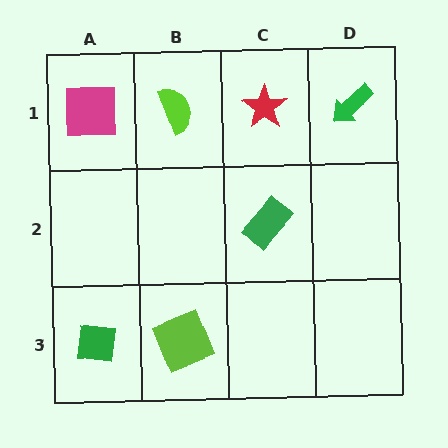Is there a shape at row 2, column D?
No, that cell is empty.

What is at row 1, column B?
A lime semicircle.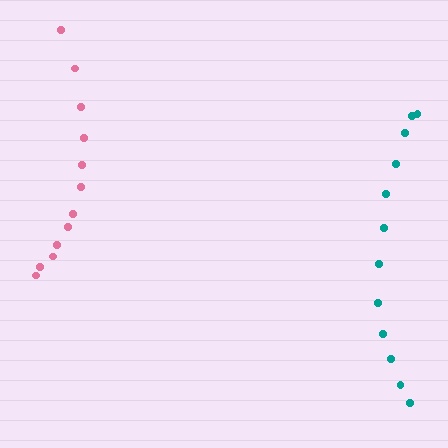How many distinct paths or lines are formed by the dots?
There are 2 distinct paths.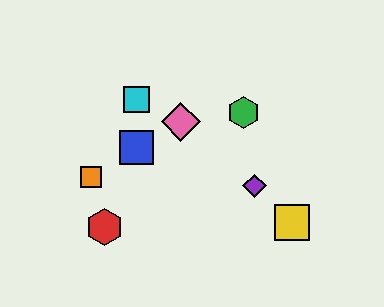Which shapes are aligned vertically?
The blue square, the cyan square are aligned vertically.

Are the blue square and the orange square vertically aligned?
No, the blue square is at x≈137 and the orange square is at x≈91.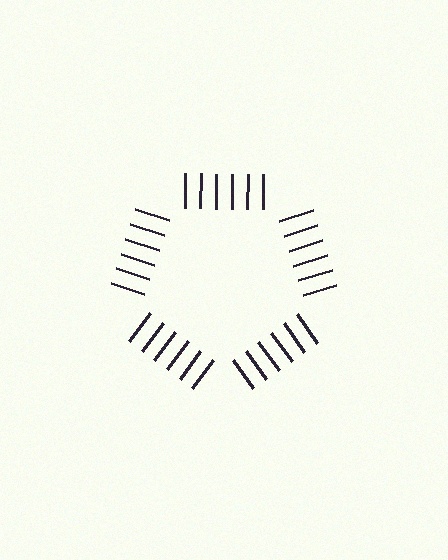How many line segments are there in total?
30 — 6 along each of the 5 edges.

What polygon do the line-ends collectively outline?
An illusory pentagon — the line segments terminate on its edges but no continuous stroke is drawn.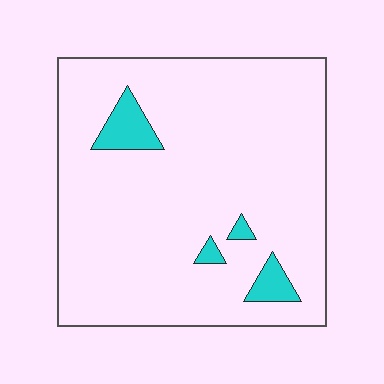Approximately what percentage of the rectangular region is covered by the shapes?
Approximately 5%.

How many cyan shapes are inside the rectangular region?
4.